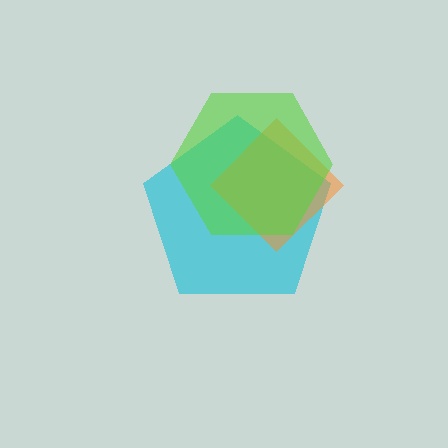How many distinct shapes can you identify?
There are 3 distinct shapes: a cyan pentagon, an orange diamond, a lime hexagon.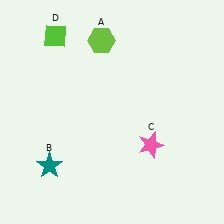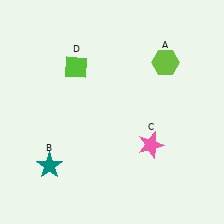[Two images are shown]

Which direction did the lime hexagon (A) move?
The lime hexagon (A) moved right.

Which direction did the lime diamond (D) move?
The lime diamond (D) moved down.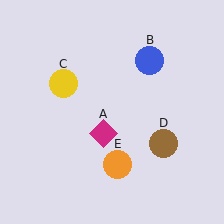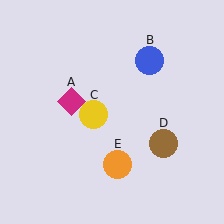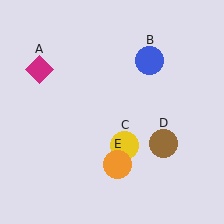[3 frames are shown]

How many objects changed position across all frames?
2 objects changed position: magenta diamond (object A), yellow circle (object C).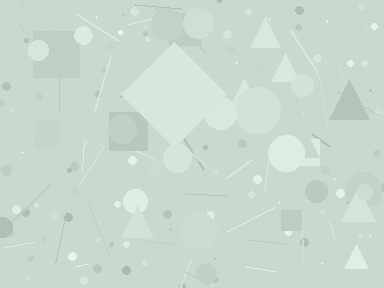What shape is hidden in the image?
A diamond is hidden in the image.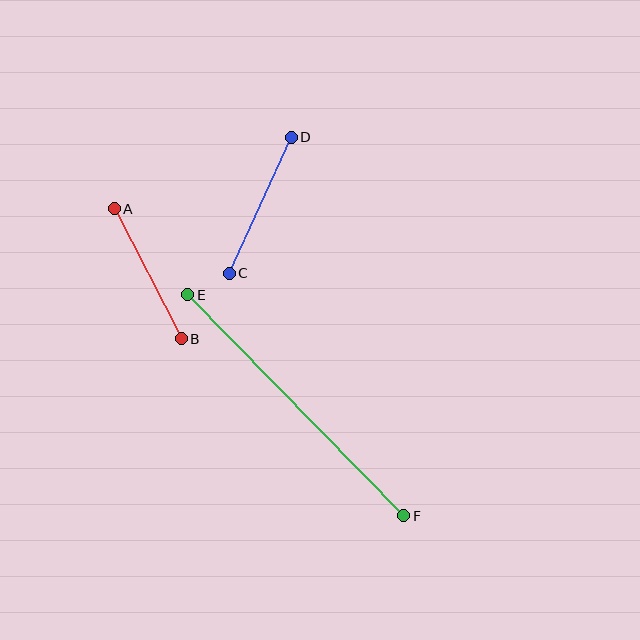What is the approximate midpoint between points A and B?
The midpoint is at approximately (148, 274) pixels.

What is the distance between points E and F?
The distance is approximately 309 pixels.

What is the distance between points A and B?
The distance is approximately 146 pixels.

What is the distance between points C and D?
The distance is approximately 150 pixels.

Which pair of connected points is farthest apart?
Points E and F are farthest apart.